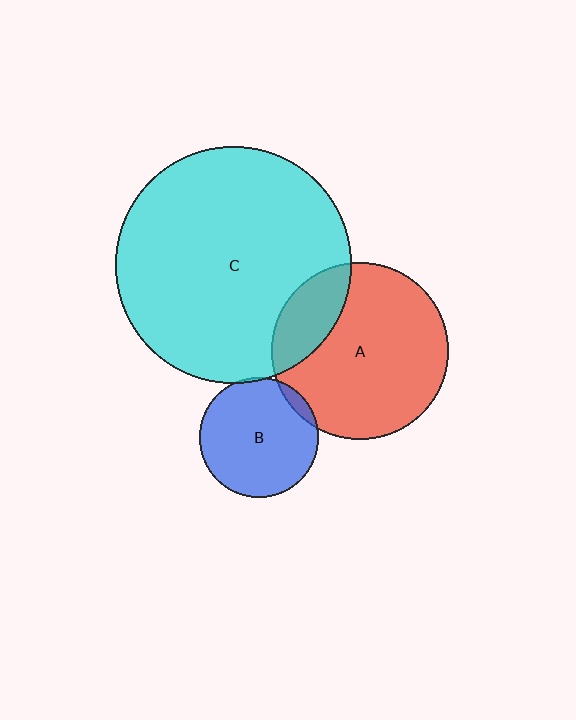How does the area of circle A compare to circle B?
Approximately 2.2 times.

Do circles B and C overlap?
Yes.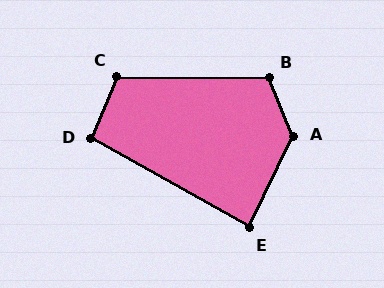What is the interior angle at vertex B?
Approximately 113 degrees (obtuse).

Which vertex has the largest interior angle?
A, at approximately 132 degrees.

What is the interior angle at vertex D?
Approximately 97 degrees (obtuse).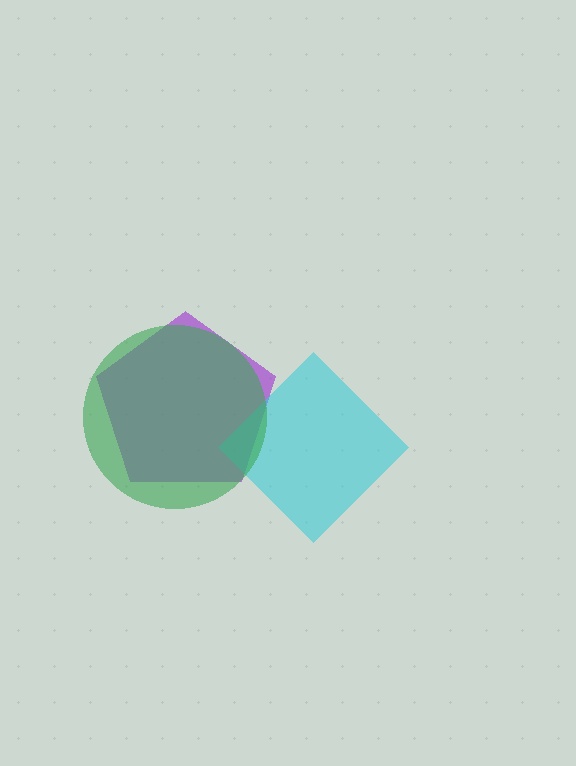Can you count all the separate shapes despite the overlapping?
Yes, there are 3 separate shapes.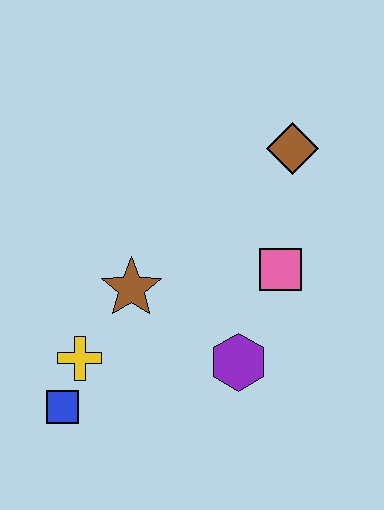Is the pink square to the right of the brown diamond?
No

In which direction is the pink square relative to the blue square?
The pink square is to the right of the blue square.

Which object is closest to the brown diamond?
The pink square is closest to the brown diamond.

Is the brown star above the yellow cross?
Yes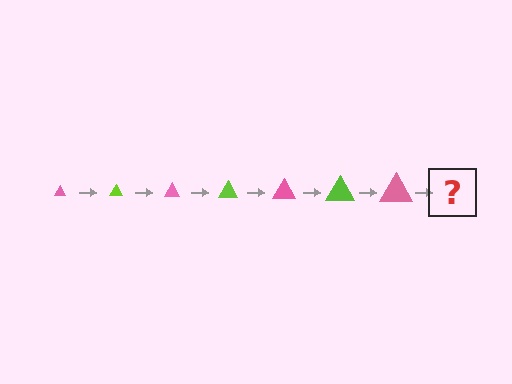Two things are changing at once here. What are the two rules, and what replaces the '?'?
The two rules are that the triangle grows larger each step and the color cycles through pink and lime. The '?' should be a lime triangle, larger than the previous one.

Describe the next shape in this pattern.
It should be a lime triangle, larger than the previous one.